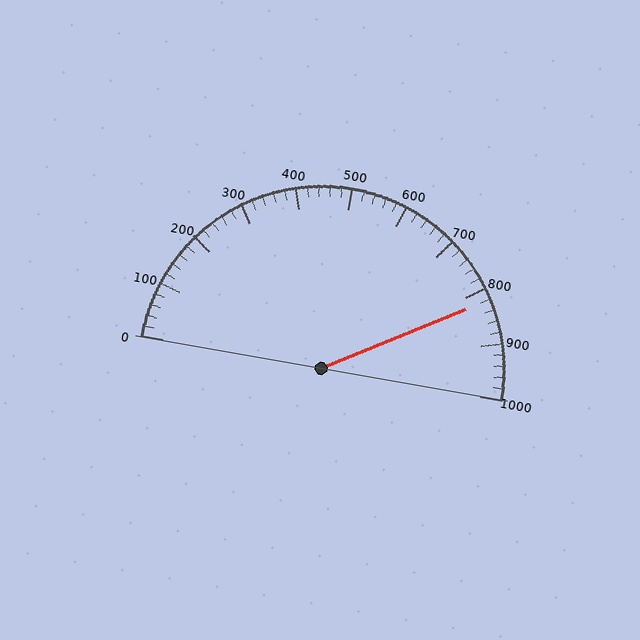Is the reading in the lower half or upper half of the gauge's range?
The reading is in the upper half of the range (0 to 1000).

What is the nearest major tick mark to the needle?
The nearest major tick mark is 800.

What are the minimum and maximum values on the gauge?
The gauge ranges from 0 to 1000.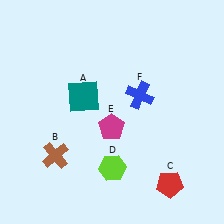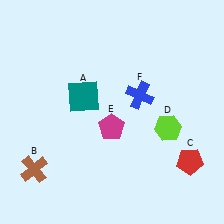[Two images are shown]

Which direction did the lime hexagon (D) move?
The lime hexagon (D) moved right.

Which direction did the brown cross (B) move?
The brown cross (B) moved left.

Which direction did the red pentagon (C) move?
The red pentagon (C) moved up.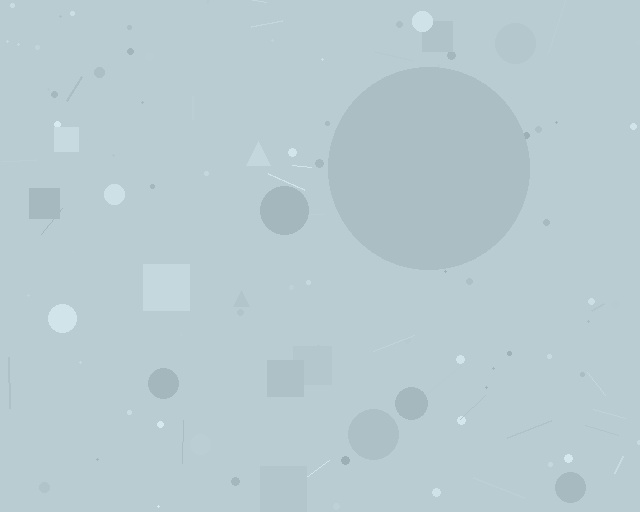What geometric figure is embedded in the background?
A circle is embedded in the background.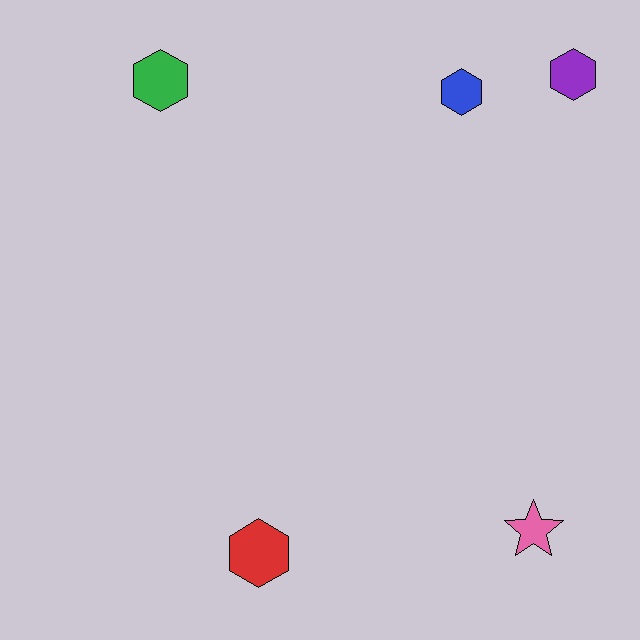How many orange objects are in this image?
There are no orange objects.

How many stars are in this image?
There is 1 star.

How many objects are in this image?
There are 5 objects.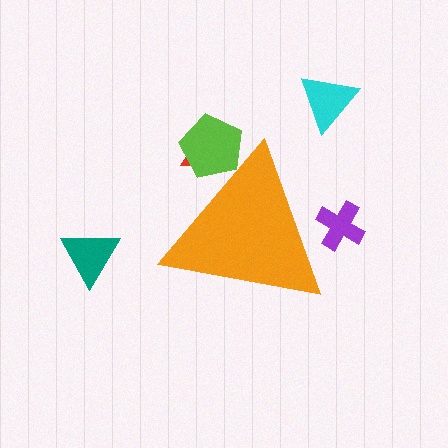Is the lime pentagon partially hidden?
Yes, the lime pentagon is partially hidden behind the orange triangle.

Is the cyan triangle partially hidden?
No, the cyan triangle is fully visible.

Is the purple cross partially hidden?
Yes, the purple cross is partially hidden behind the orange triangle.